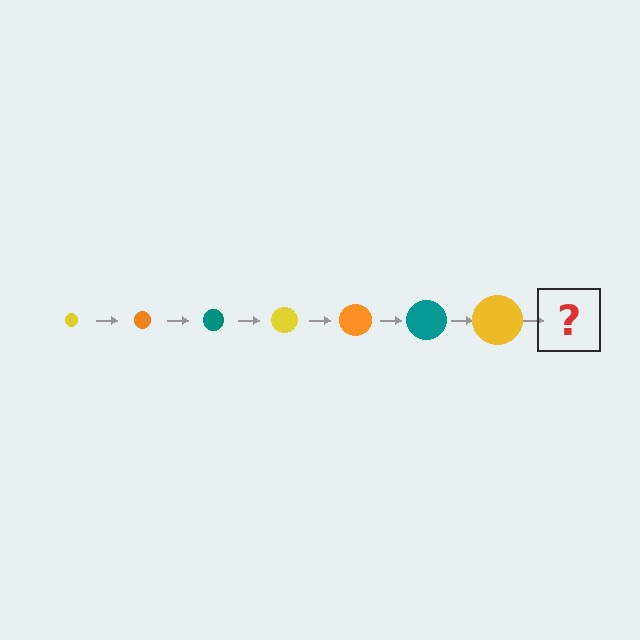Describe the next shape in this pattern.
It should be an orange circle, larger than the previous one.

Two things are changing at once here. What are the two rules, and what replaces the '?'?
The two rules are that the circle grows larger each step and the color cycles through yellow, orange, and teal. The '?' should be an orange circle, larger than the previous one.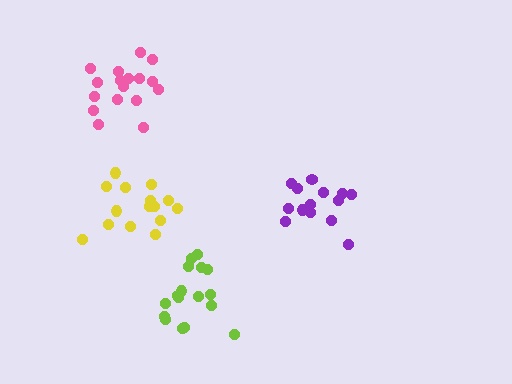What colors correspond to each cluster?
The clusters are colored: yellow, lime, pink, purple.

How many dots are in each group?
Group 1: 15 dots, Group 2: 17 dots, Group 3: 17 dots, Group 4: 14 dots (63 total).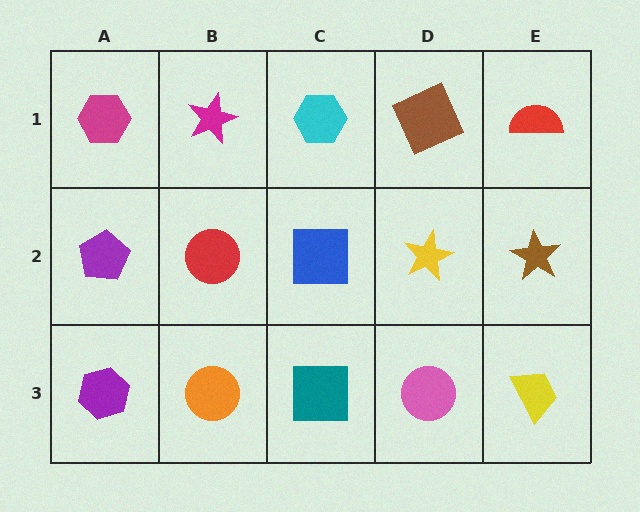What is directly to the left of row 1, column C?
A magenta star.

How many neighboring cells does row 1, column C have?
3.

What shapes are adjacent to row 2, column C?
A cyan hexagon (row 1, column C), a teal square (row 3, column C), a red circle (row 2, column B), a yellow star (row 2, column D).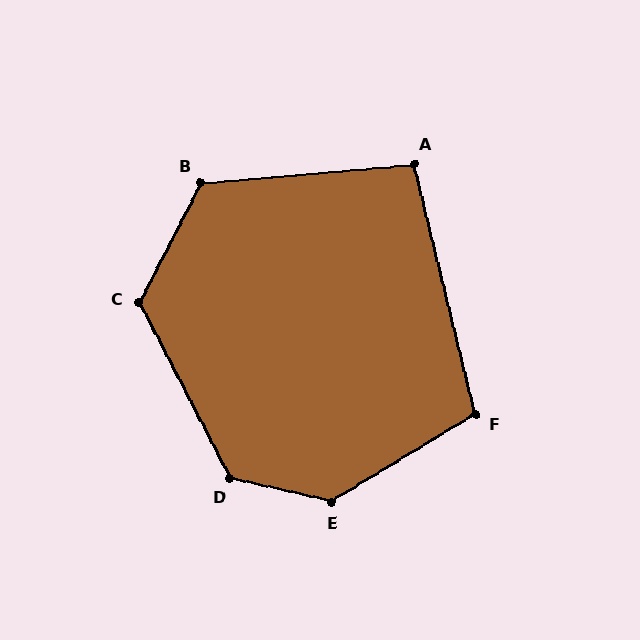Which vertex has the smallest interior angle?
A, at approximately 99 degrees.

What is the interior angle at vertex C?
Approximately 125 degrees (obtuse).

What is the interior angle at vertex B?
Approximately 122 degrees (obtuse).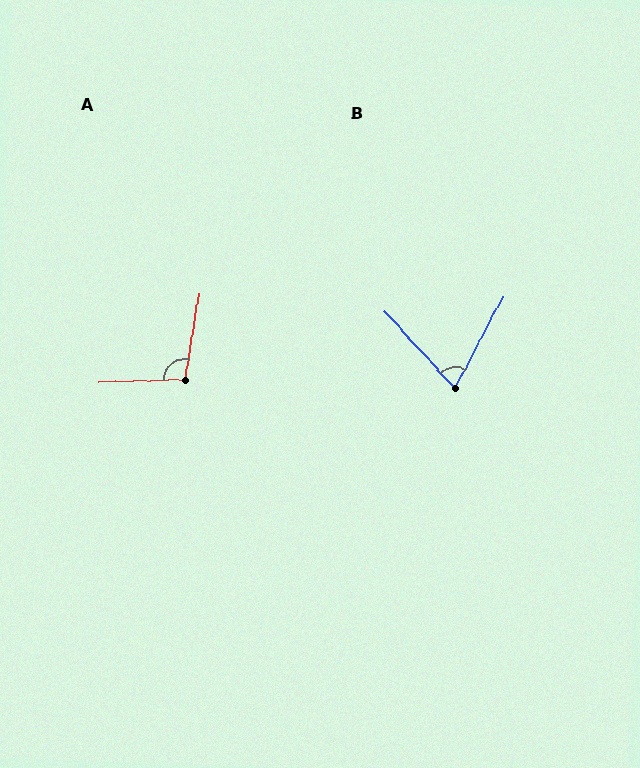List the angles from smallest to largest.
B (70°), A (101°).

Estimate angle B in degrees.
Approximately 70 degrees.